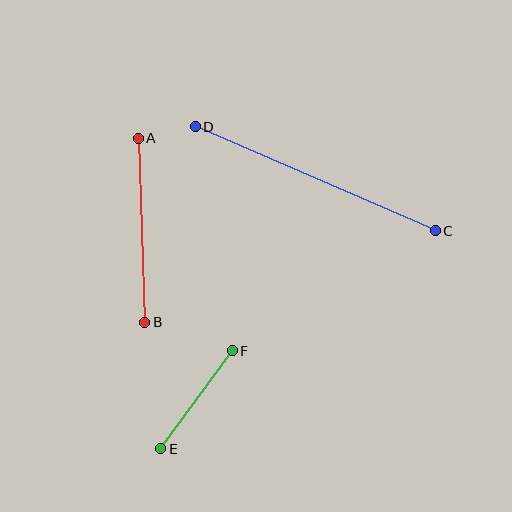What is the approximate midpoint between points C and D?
The midpoint is at approximately (315, 179) pixels.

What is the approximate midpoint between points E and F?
The midpoint is at approximately (196, 400) pixels.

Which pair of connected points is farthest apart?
Points C and D are farthest apart.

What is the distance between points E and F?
The distance is approximately 121 pixels.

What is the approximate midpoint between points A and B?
The midpoint is at approximately (142, 230) pixels.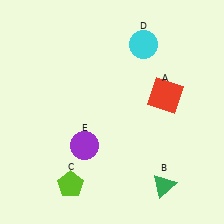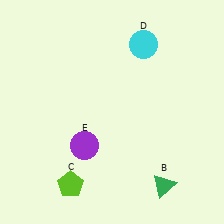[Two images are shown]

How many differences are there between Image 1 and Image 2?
There is 1 difference between the two images.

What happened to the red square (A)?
The red square (A) was removed in Image 2. It was in the top-right area of Image 1.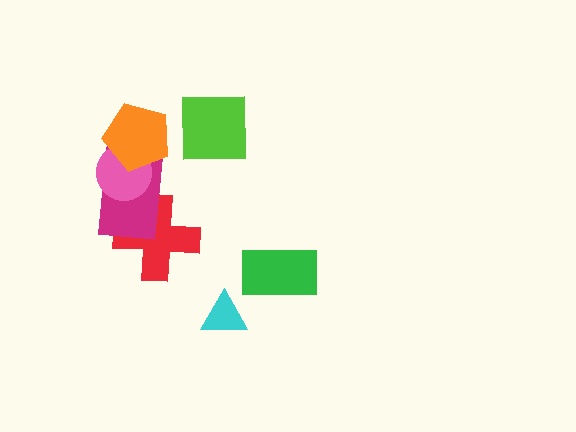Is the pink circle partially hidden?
Yes, it is partially covered by another shape.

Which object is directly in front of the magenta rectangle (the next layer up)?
The pink circle is directly in front of the magenta rectangle.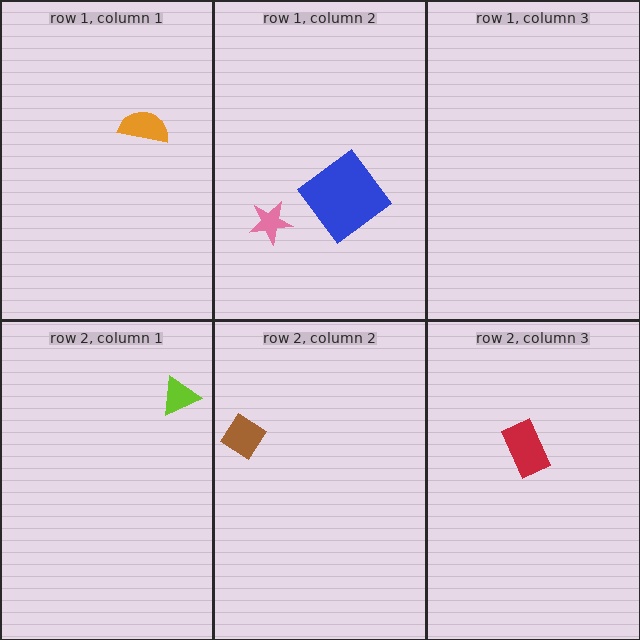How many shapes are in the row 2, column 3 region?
1.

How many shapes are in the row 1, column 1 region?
1.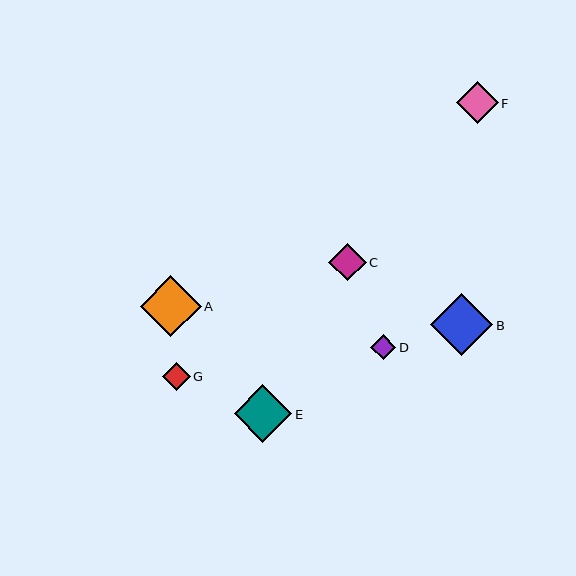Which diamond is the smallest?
Diamond D is the smallest with a size of approximately 25 pixels.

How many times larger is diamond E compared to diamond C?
Diamond E is approximately 1.5 times the size of diamond C.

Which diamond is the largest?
Diamond B is the largest with a size of approximately 62 pixels.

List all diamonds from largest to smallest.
From largest to smallest: B, A, E, F, C, G, D.